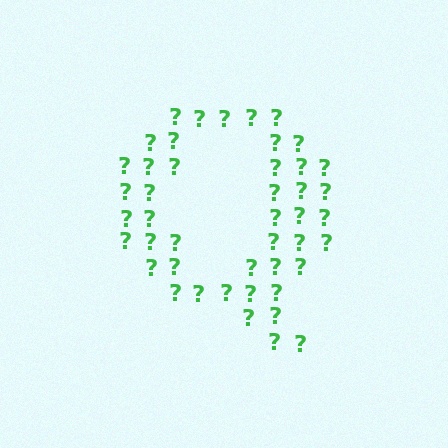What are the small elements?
The small elements are question marks.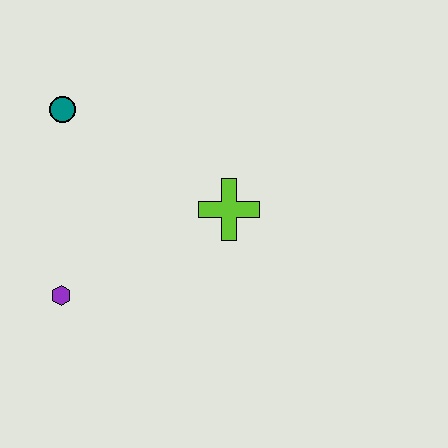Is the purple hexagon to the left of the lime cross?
Yes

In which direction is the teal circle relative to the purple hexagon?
The teal circle is above the purple hexagon.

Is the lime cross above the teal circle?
No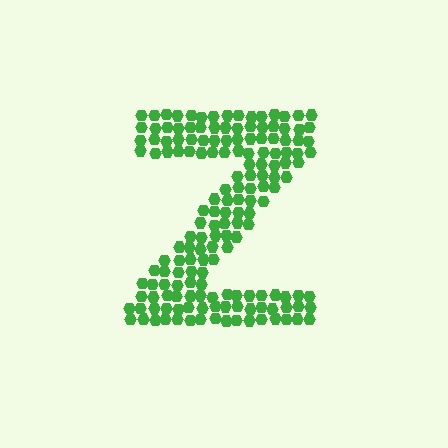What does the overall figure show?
The overall figure shows the letter Z.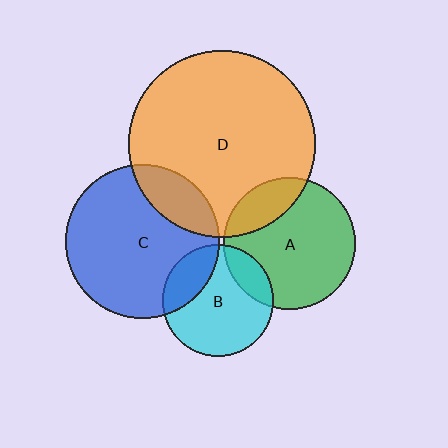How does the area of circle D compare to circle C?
Approximately 1.5 times.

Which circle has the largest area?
Circle D (orange).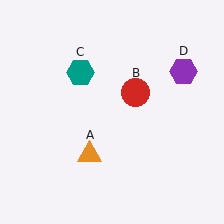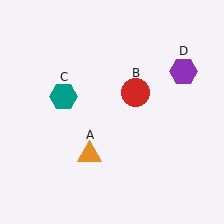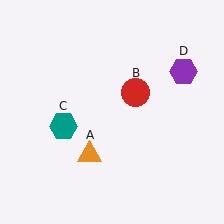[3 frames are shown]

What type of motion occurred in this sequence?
The teal hexagon (object C) rotated counterclockwise around the center of the scene.